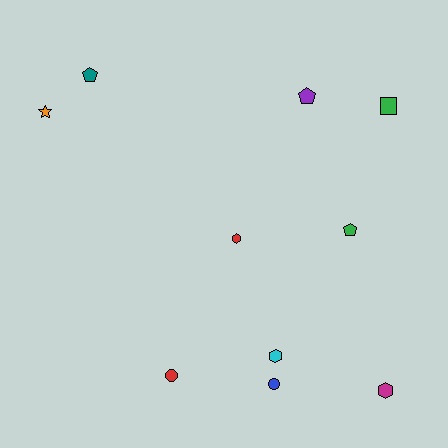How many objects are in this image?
There are 10 objects.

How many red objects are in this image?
There are 2 red objects.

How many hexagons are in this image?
There are 3 hexagons.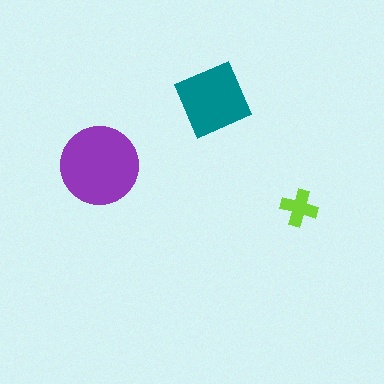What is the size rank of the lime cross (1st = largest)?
3rd.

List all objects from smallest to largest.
The lime cross, the teal diamond, the purple circle.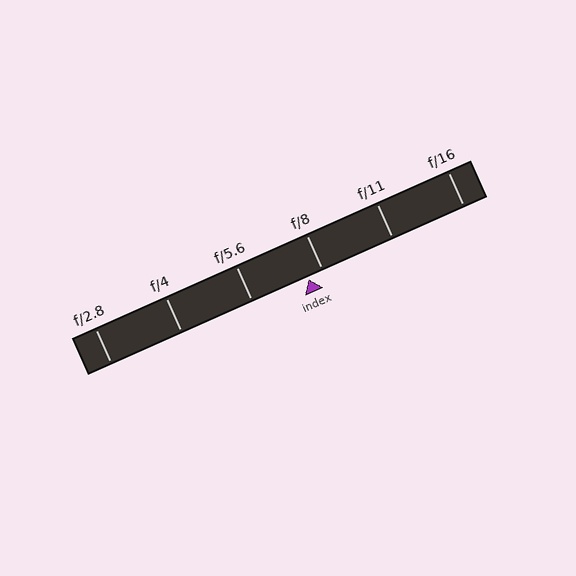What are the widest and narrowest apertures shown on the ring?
The widest aperture shown is f/2.8 and the narrowest is f/16.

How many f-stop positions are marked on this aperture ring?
There are 6 f-stop positions marked.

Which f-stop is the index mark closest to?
The index mark is closest to f/8.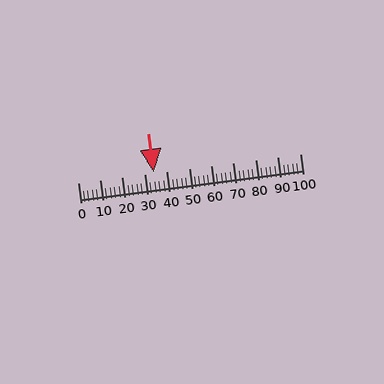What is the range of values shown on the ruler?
The ruler shows values from 0 to 100.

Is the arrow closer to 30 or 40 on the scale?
The arrow is closer to 30.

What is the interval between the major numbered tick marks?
The major tick marks are spaced 10 units apart.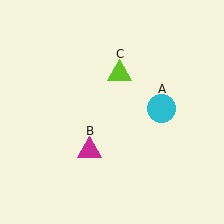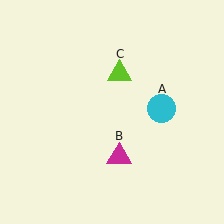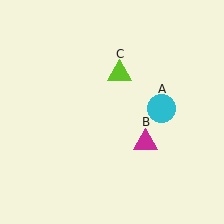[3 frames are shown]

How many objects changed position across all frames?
1 object changed position: magenta triangle (object B).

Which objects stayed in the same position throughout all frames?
Cyan circle (object A) and lime triangle (object C) remained stationary.